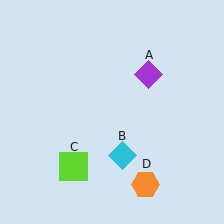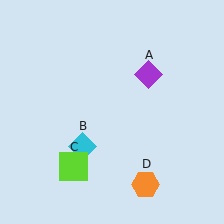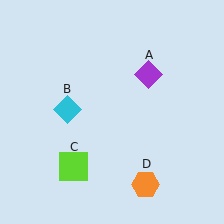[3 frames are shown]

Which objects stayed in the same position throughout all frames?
Purple diamond (object A) and lime square (object C) and orange hexagon (object D) remained stationary.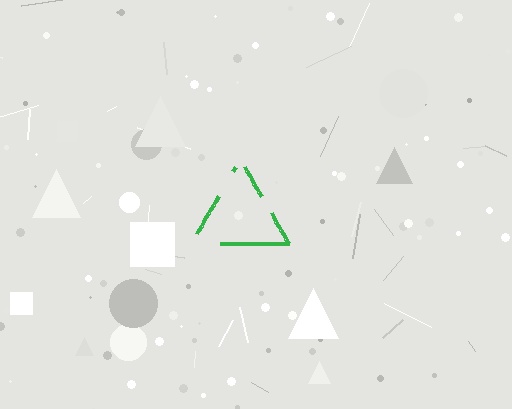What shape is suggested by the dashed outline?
The dashed outline suggests a triangle.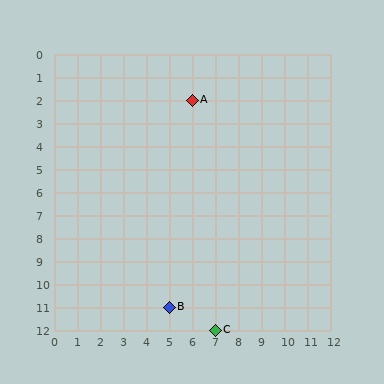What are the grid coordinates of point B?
Point B is at grid coordinates (5, 11).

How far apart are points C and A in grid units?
Points C and A are 1 column and 10 rows apart (about 10.0 grid units diagonally).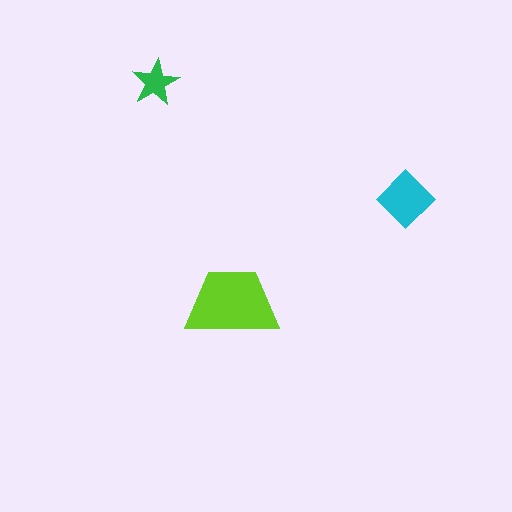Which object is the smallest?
The green star.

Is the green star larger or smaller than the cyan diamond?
Smaller.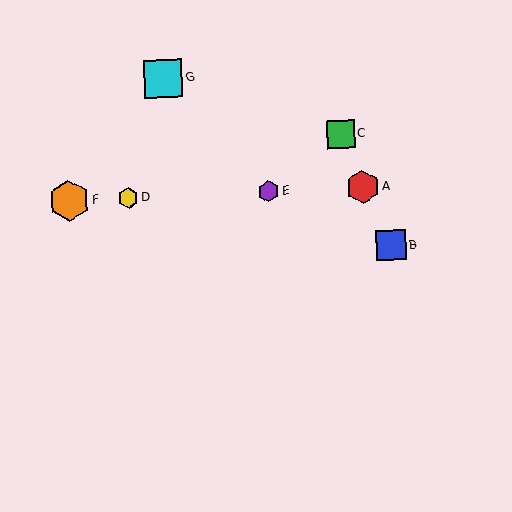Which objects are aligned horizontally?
Objects A, D, E, F are aligned horizontally.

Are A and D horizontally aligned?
Yes, both are at y≈187.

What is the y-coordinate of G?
Object G is at y≈78.